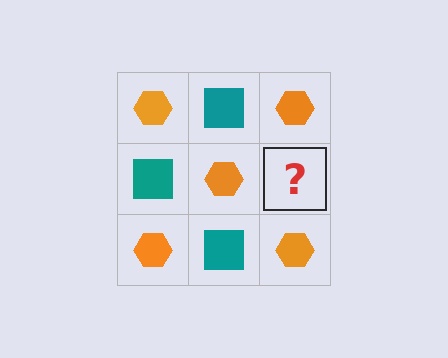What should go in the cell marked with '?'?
The missing cell should contain a teal square.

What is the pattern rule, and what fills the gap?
The rule is that it alternates orange hexagon and teal square in a checkerboard pattern. The gap should be filled with a teal square.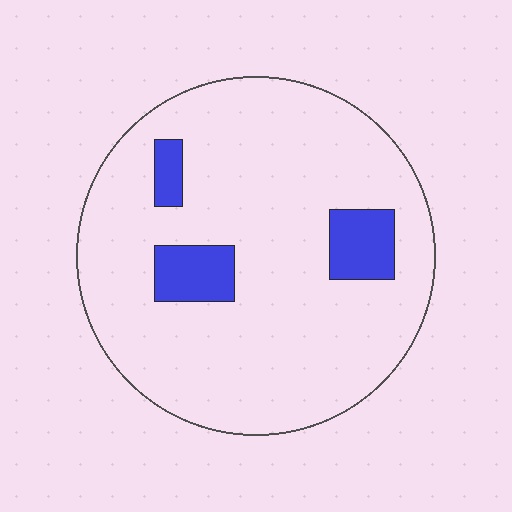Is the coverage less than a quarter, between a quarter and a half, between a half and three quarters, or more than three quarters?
Less than a quarter.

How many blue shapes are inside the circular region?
3.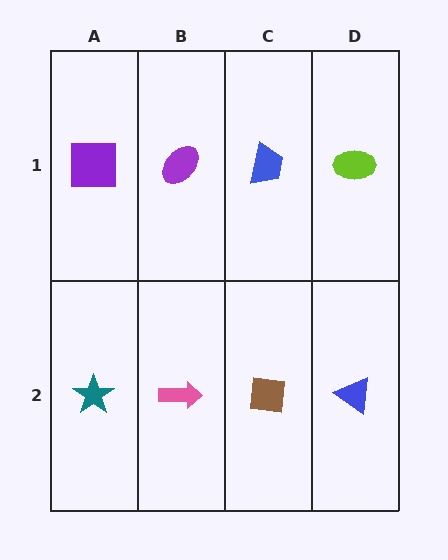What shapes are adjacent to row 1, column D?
A blue triangle (row 2, column D), a blue trapezoid (row 1, column C).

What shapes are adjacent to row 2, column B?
A purple ellipse (row 1, column B), a teal star (row 2, column A), a brown square (row 2, column C).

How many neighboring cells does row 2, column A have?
2.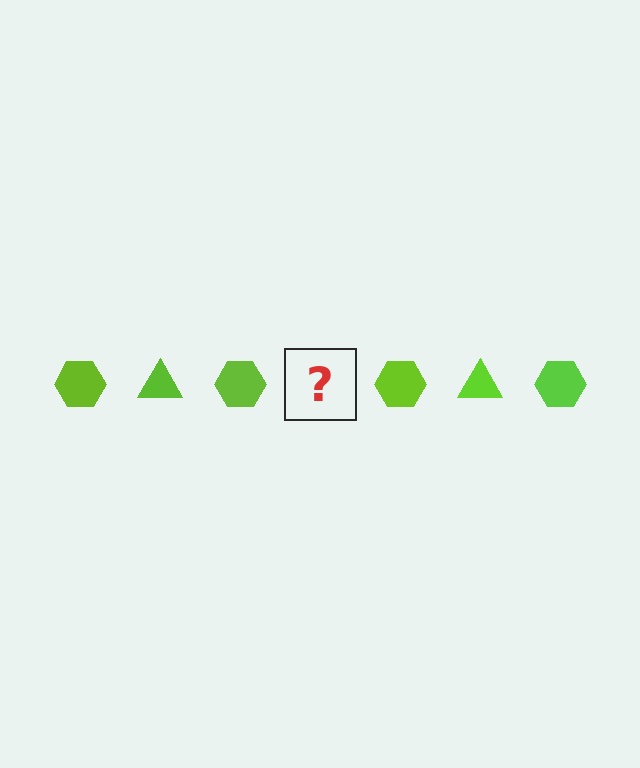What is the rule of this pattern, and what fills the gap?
The rule is that the pattern cycles through hexagon, triangle shapes in lime. The gap should be filled with a lime triangle.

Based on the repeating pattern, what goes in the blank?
The blank should be a lime triangle.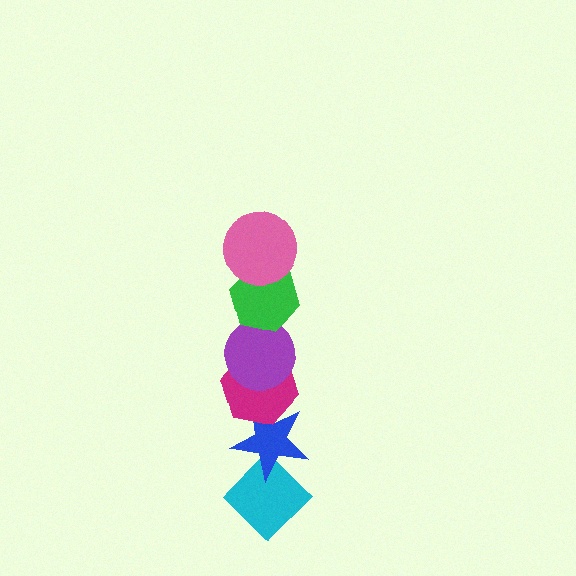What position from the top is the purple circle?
The purple circle is 3rd from the top.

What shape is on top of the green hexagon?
The pink circle is on top of the green hexagon.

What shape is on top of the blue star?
The magenta hexagon is on top of the blue star.